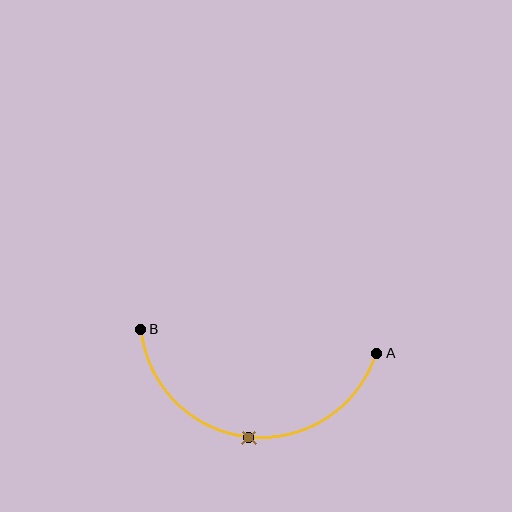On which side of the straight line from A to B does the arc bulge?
The arc bulges below the straight line connecting A and B.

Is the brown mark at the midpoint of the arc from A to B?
Yes. The brown mark lies on the arc at equal arc-length from both A and B — it is the arc midpoint.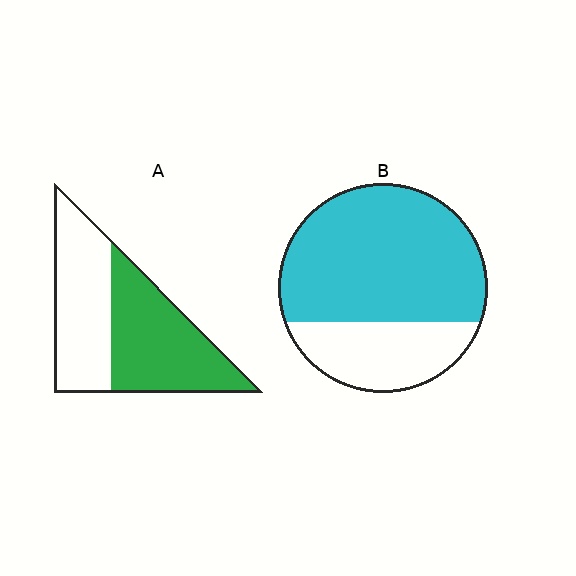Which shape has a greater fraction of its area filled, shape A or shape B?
Shape B.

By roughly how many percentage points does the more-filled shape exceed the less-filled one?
By roughly 15 percentage points (B over A).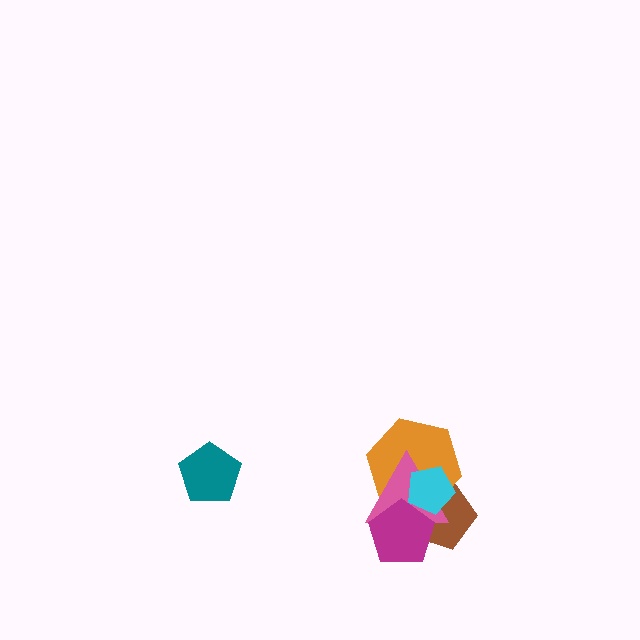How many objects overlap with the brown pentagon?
4 objects overlap with the brown pentagon.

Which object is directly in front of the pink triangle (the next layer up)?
The magenta pentagon is directly in front of the pink triangle.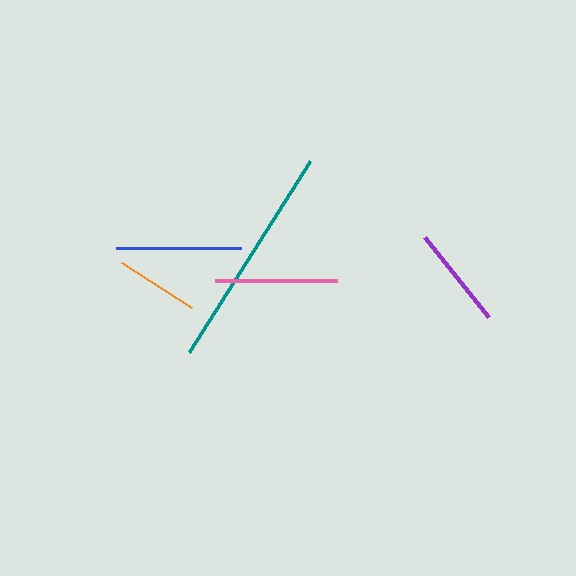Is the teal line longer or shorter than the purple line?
The teal line is longer than the purple line.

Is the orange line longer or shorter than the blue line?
The blue line is longer than the orange line.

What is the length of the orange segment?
The orange segment is approximately 83 pixels long.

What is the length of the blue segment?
The blue segment is approximately 126 pixels long.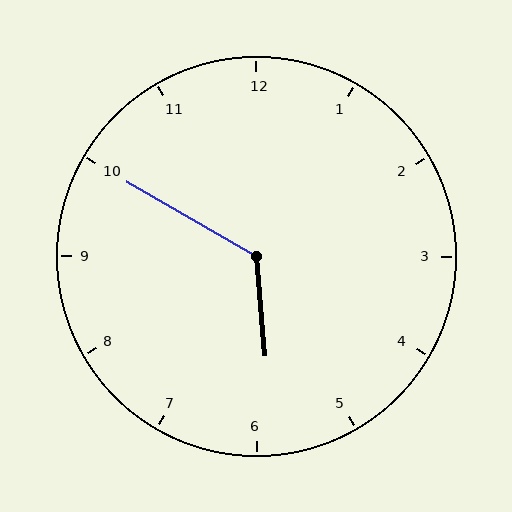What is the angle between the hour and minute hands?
Approximately 125 degrees.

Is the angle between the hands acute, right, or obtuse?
It is obtuse.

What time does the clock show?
5:50.